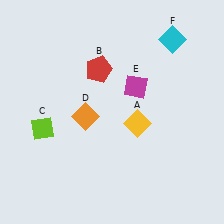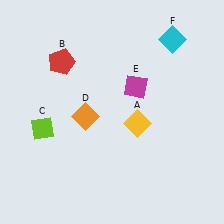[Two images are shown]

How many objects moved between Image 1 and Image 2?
1 object moved between the two images.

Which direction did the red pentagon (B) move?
The red pentagon (B) moved left.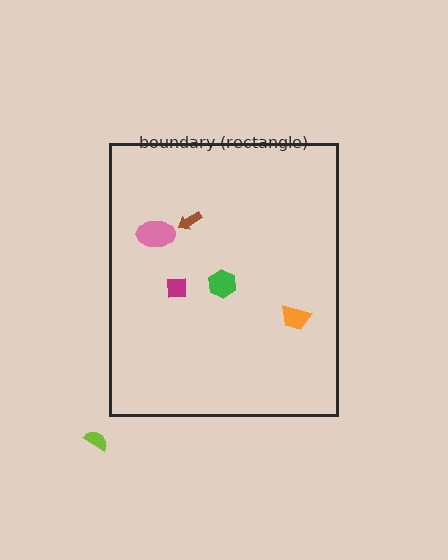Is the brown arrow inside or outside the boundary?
Inside.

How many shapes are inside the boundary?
5 inside, 1 outside.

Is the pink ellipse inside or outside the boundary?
Inside.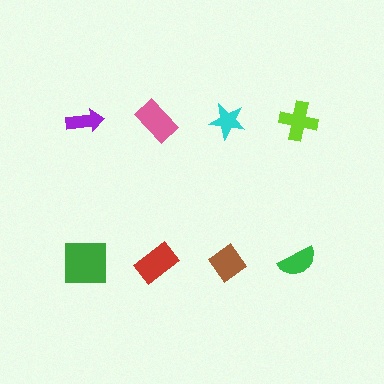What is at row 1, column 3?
A cyan star.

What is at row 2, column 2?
A red rectangle.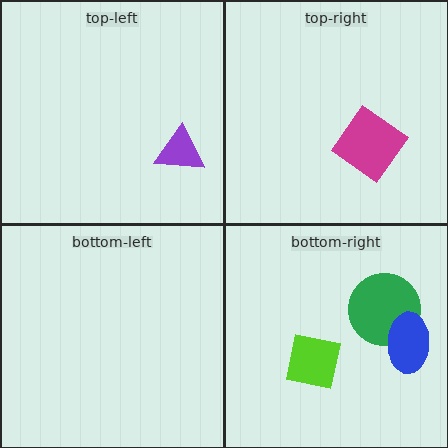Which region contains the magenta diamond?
The top-right region.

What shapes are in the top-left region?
The purple triangle.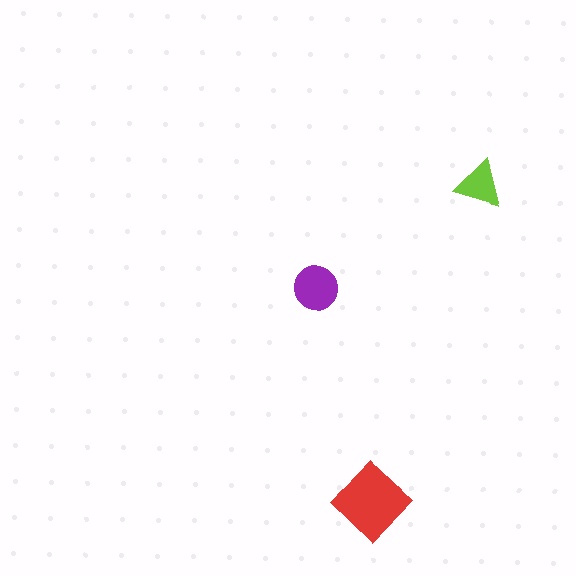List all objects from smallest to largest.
The lime triangle, the purple circle, the red diamond.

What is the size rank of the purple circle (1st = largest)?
2nd.